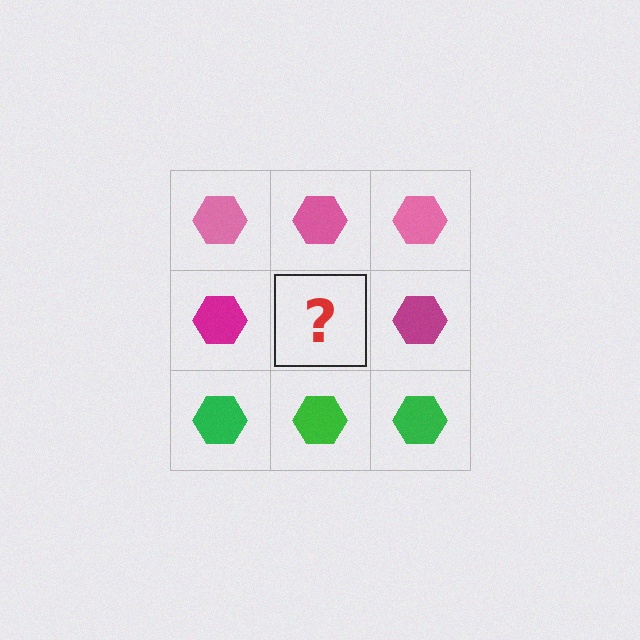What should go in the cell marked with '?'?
The missing cell should contain a magenta hexagon.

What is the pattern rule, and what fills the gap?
The rule is that each row has a consistent color. The gap should be filled with a magenta hexagon.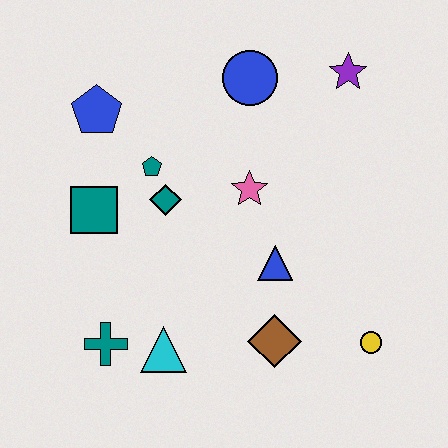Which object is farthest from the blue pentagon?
The yellow circle is farthest from the blue pentagon.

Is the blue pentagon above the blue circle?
No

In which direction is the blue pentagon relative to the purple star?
The blue pentagon is to the left of the purple star.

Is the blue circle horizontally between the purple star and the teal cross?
Yes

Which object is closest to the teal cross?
The cyan triangle is closest to the teal cross.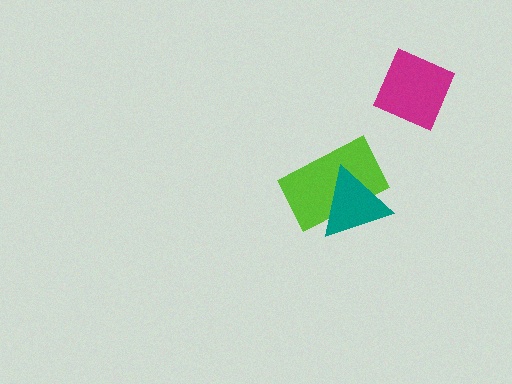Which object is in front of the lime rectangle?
The teal triangle is in front of the lime rectangle.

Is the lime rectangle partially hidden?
Yes, it is partially covered by another shape.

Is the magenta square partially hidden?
No, no other shape covers it.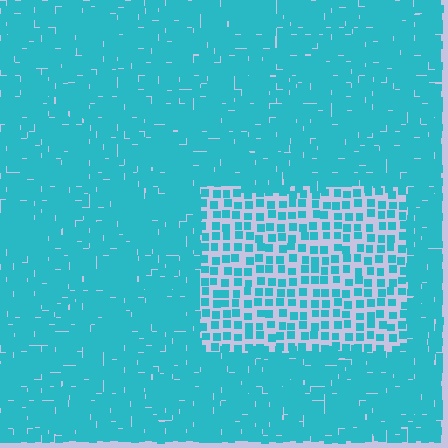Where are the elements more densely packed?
The elements are more densely packed outside the rectangle boundary.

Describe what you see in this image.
The image contains small cyan elements arranged at two different densities. A rectangle-shaped region is visible where the elements are less densely packed than the surrounding area.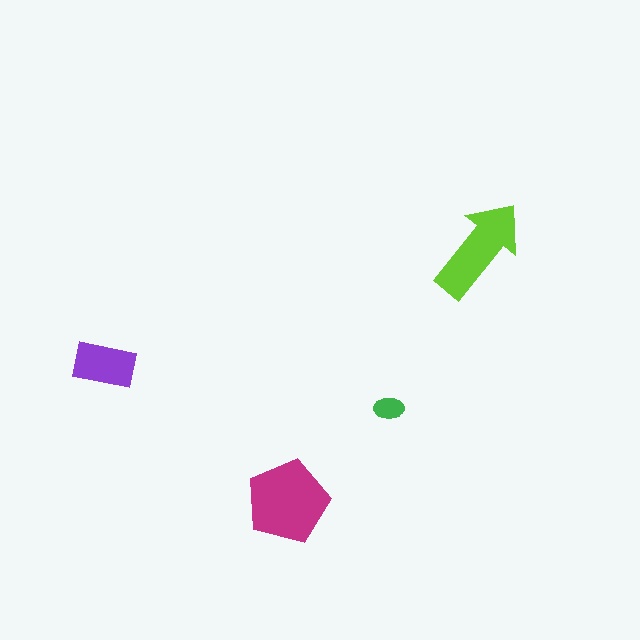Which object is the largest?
The magenta pentagon.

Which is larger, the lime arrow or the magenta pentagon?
The magenta pentagon.